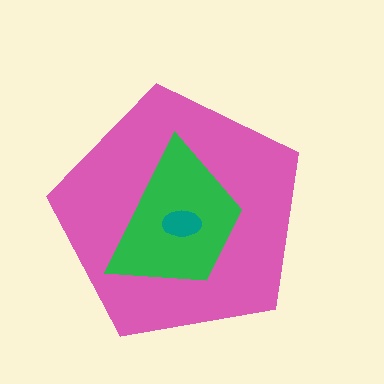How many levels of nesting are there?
3.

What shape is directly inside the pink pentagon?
The green trapezoid.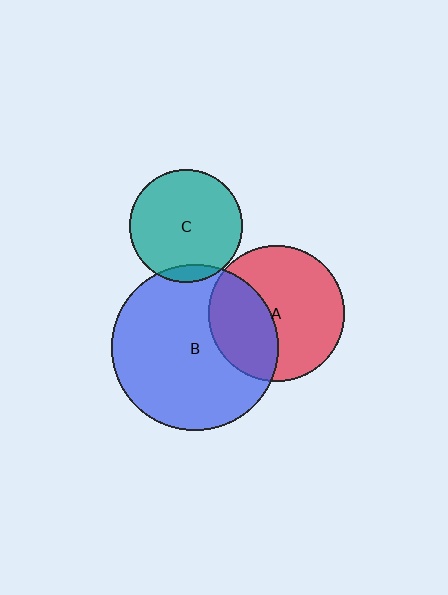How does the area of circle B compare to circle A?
Approximately 1.5 times.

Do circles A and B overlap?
Yes.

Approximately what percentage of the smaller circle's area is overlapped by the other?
Approximately 35%.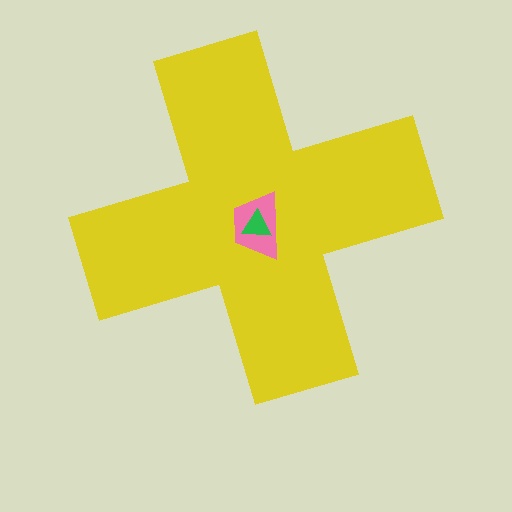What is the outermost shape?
The yellow cross.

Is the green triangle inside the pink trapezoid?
Yes.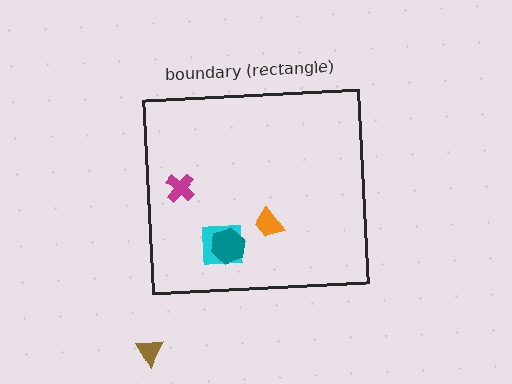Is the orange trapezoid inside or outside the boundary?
Inside.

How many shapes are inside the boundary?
4 inside, 1 outside.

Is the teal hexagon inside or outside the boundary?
Inside.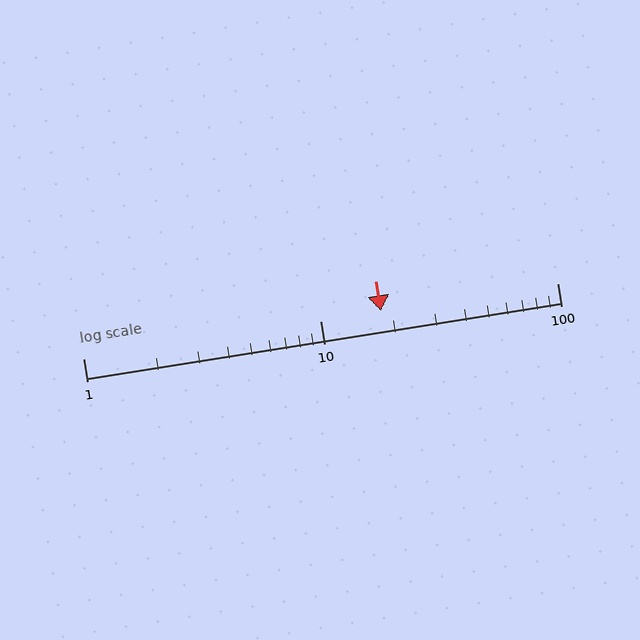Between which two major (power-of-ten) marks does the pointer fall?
The pointer is between 10 and 100.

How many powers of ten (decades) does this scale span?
The scale spans 2 decades, from 1 to 100.